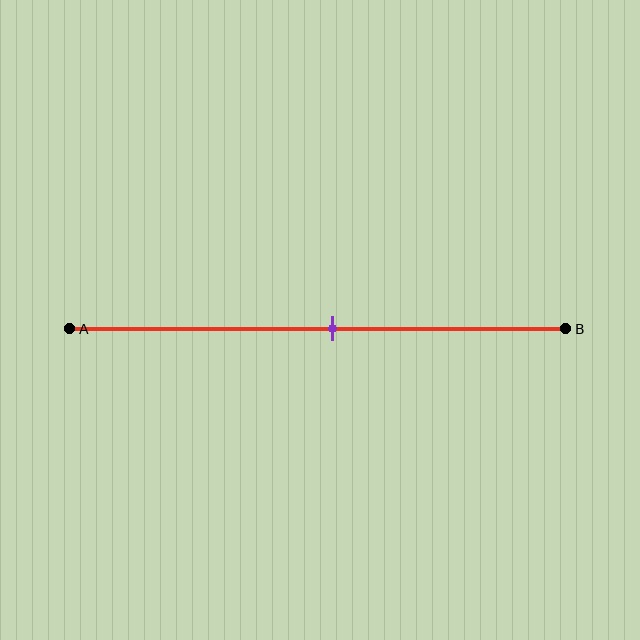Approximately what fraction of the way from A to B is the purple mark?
The purple mark is approximately 55% of the way from A to B.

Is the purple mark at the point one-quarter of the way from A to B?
No, the mark is at about 55% from A, not at the 25% one-quarter point.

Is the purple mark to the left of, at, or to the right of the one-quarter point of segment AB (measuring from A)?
The purple mark is to the right of the one-quarter point of segment AB.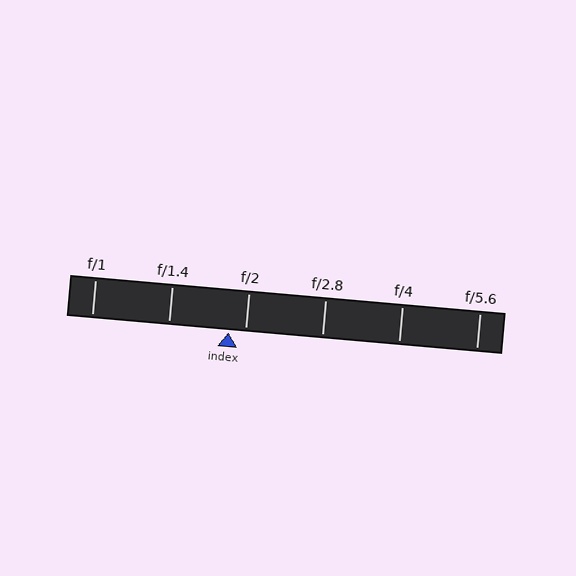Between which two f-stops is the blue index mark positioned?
The index mark is between f/1.4 and f/2.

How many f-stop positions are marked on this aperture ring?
There are 6 f-stop positions marked.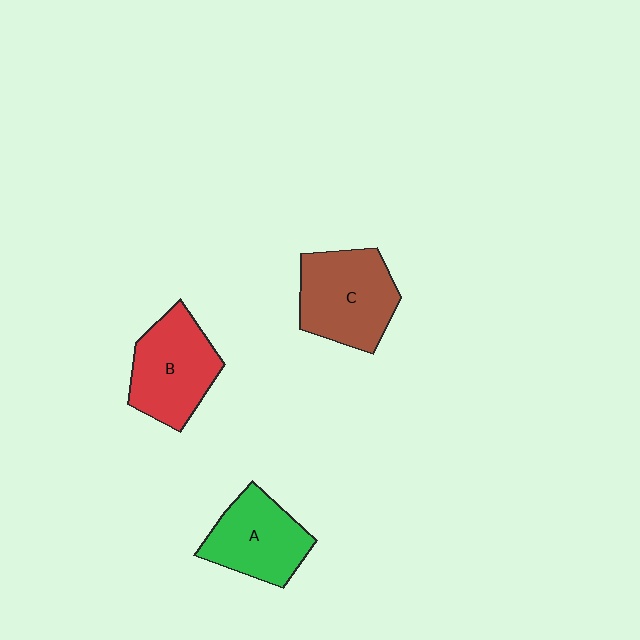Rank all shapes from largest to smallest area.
From largest to smallest: C (brown), B (red), A (green).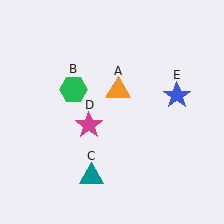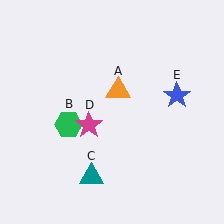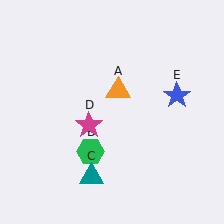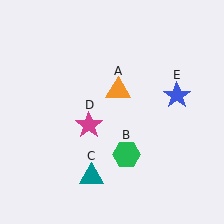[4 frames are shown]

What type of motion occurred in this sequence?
The green hexagon (object B) rotated counterclockwise around the center of the scene.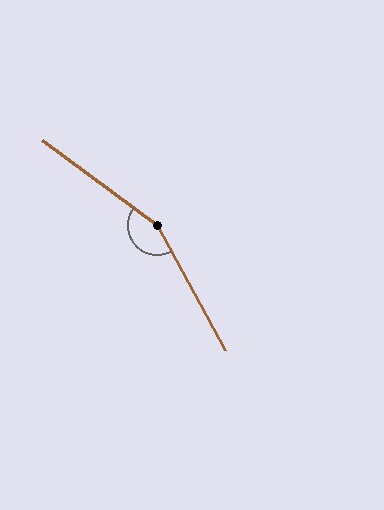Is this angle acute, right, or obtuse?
It is obtuse.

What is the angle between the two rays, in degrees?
Approximately 156 degrees.